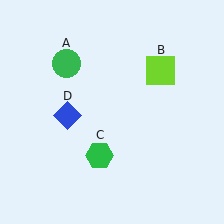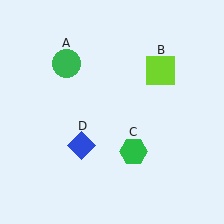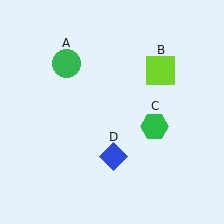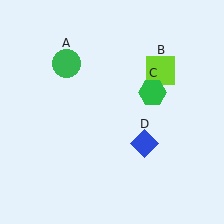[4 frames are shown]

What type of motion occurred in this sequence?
The green hexagon (object C), blue diamond (object D) rotated counterclockwise around the center of the scene.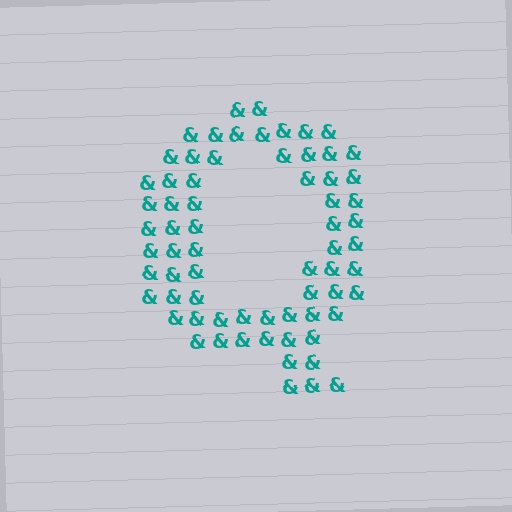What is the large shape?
The large shape is the letter Q.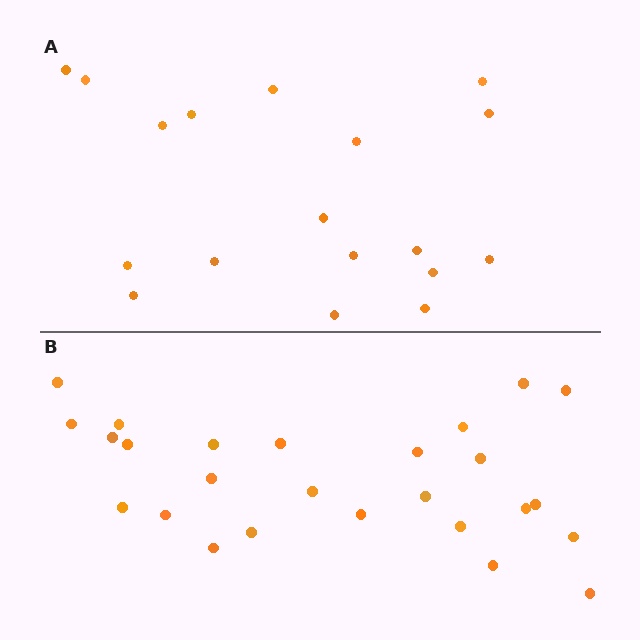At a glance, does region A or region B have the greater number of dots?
Region B (the bottom region) has more dots.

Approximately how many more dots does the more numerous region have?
Region B has roughly 8 or so more dots than region A.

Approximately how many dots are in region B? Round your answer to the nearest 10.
About 30 dots. (The exact count is 26, which rounds to 30.)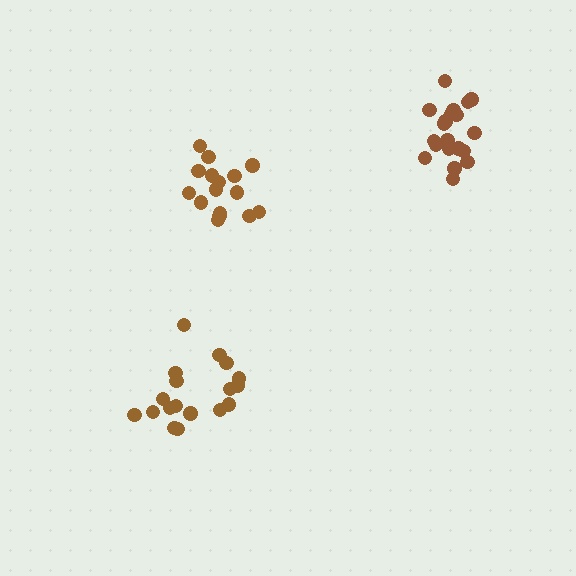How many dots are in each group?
Group 1: 20 dots, Group 2: 16 dots, Group 3: 18 dots (54 total).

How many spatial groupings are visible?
There are 3 spatial groupings.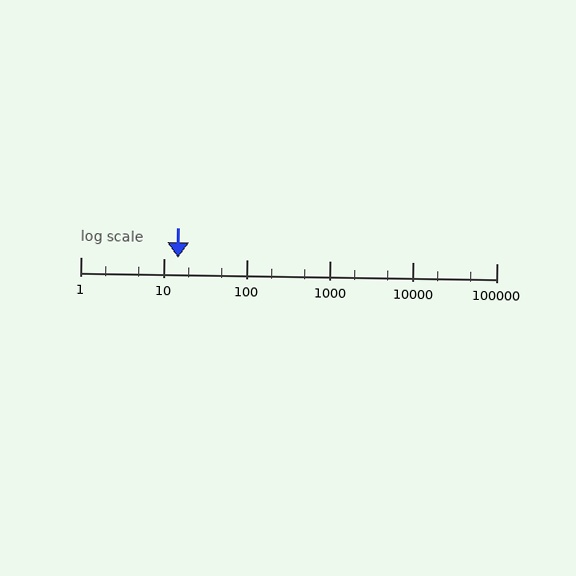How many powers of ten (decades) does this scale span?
The scale spans 5 decades, from 1 to 100000.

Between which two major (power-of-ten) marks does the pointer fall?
The pointer is between 10 and 100.